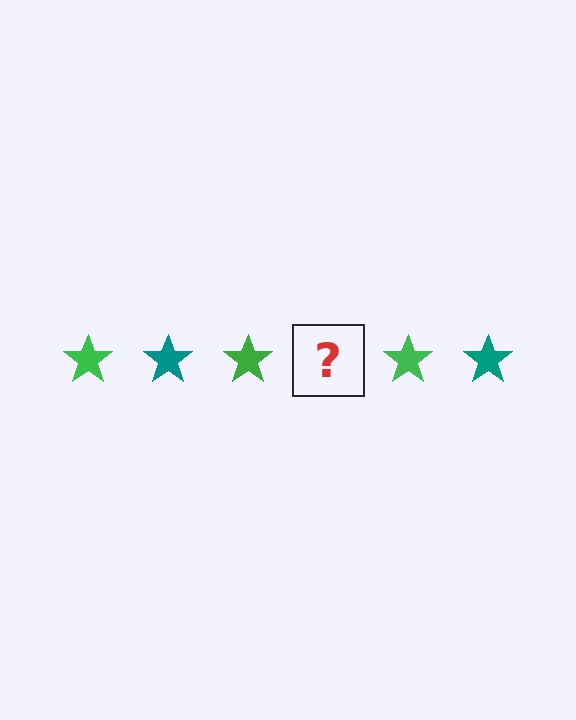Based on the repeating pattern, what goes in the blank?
The blank should be a teal star.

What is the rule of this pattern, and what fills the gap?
The rule is that the pattern cycles through green, teal stars. The gap should be filled with a teal star.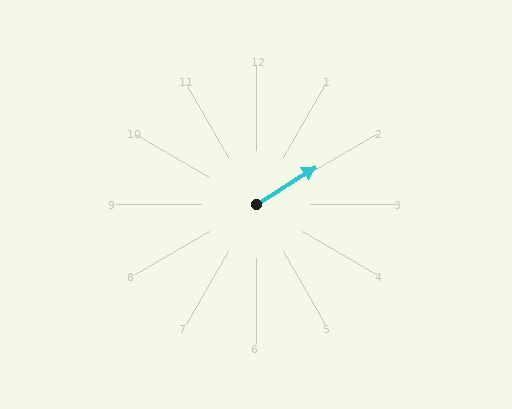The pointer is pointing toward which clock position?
Roughly 2 o'clock.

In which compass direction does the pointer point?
Northeast.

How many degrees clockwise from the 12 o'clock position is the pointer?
Approximately 57 degrees.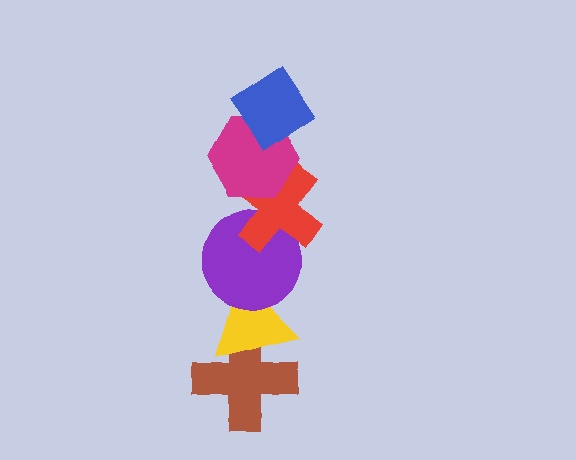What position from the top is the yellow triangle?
The yellow triangle is 5th from the top.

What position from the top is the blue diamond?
The blue diamond is 1st from the top.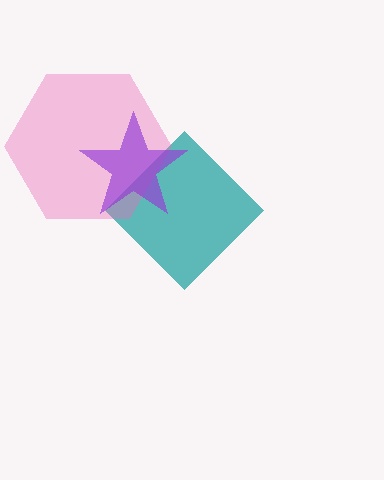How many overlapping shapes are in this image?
There are 3 overlapping shapes in the image.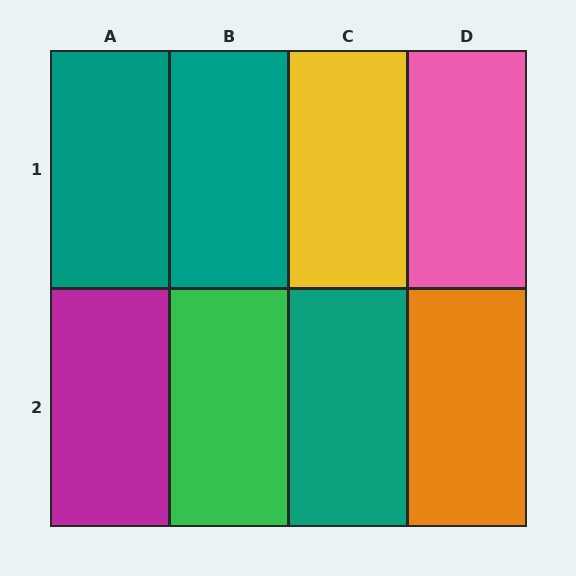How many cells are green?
1 cell is green.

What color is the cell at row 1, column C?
Yellow.